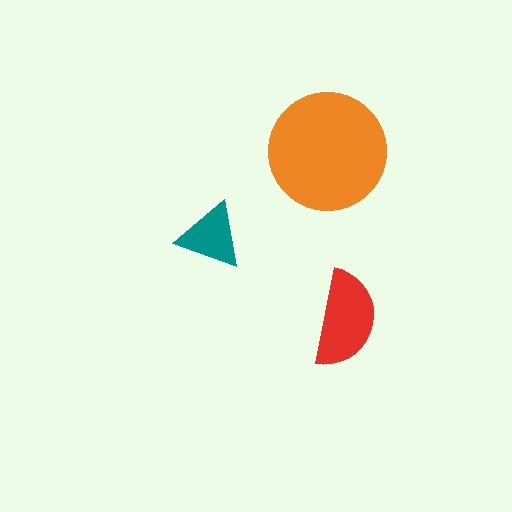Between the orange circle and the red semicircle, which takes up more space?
The orange circle.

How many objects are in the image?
There are 3 objects in the image.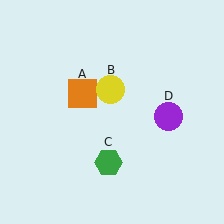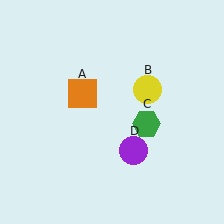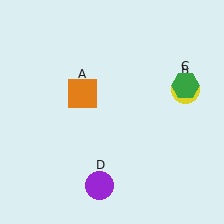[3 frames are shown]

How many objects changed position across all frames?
3 objects changed position: yellow circle (object B), green hexagon (object C), purple circle (object D).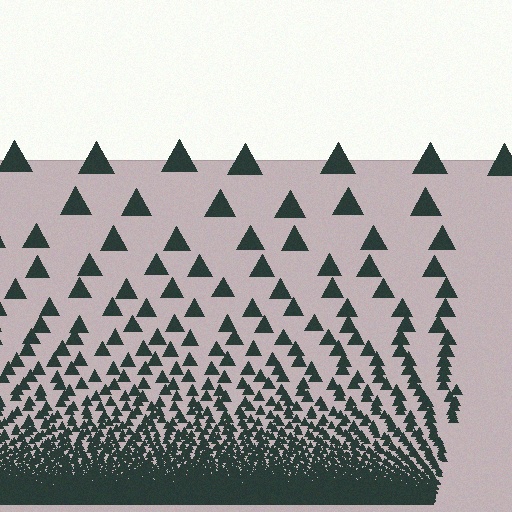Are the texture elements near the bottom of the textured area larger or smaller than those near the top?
Smaller. The gradient is inverted — elements near the bottom are smaller and denser.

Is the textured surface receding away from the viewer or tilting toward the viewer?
The surface appears to tilt toward the viewer. Texture elements get larger and sparser toward the top.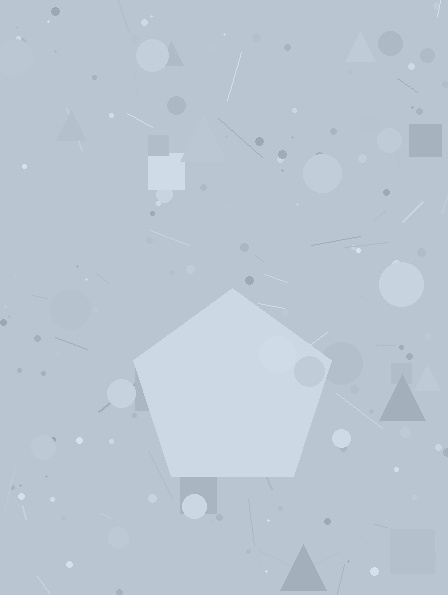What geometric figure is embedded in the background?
A pentagon is embedded in the background.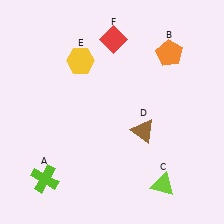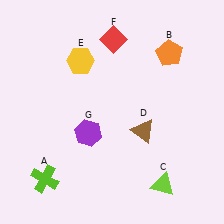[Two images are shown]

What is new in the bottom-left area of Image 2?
A purple hexagon (G) was added in the bottom-left area of Image 2.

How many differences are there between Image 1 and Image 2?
There is 1 difference between the two images.